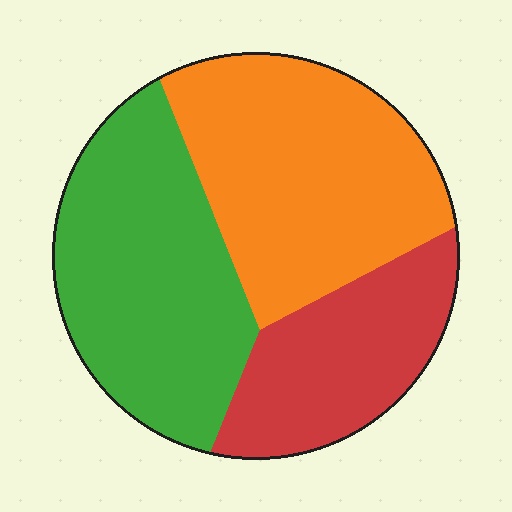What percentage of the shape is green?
Green takes up about three eighths (3/8) of the shape.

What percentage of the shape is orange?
Orange takes up about two fifths (2/5) of the shape.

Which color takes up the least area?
Red, at roughly 25%.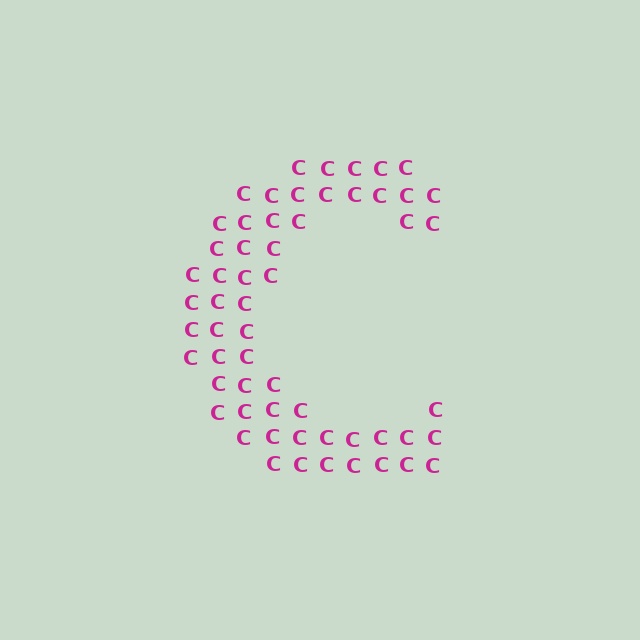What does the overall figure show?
The overall figure shows the letter C.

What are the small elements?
The small elements are letter C's.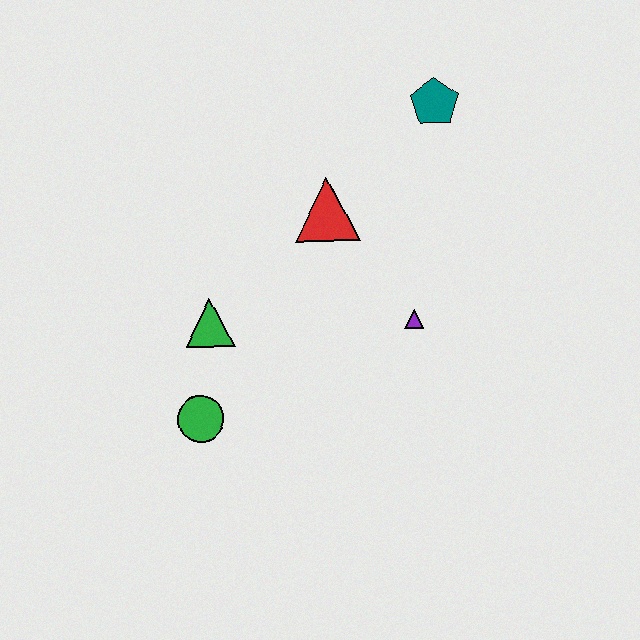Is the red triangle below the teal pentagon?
Yes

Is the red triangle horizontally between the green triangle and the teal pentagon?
Yes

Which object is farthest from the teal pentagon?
The green circle is farthest from the teal pentagon.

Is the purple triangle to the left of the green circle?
No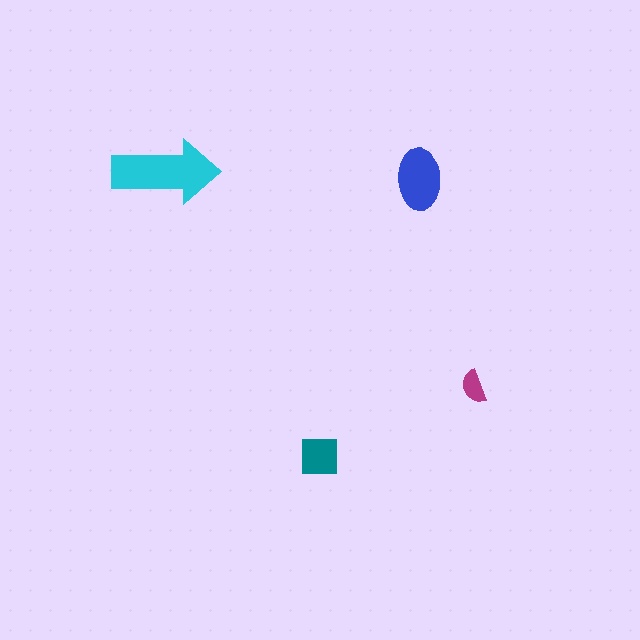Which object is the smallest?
The magenta semicircle.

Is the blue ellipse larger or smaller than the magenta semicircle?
Larger.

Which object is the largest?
The cyan arrow.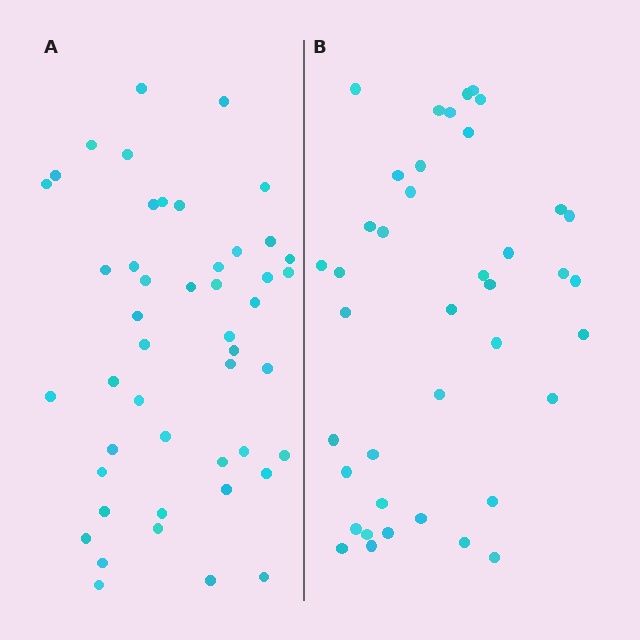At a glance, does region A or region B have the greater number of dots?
Region A (the left region) has more dots.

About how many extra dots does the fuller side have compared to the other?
Region A has roughly 8 or so more dots than region B.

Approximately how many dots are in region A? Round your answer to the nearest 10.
About 50 dots. (The exact count is 47, which rounds to 50.)